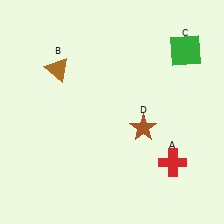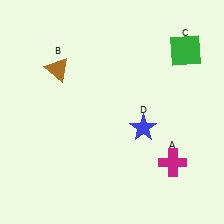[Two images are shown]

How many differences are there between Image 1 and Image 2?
There are 2 differences between the two images.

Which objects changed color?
A changed from red to magenta. D changed from brown to blue.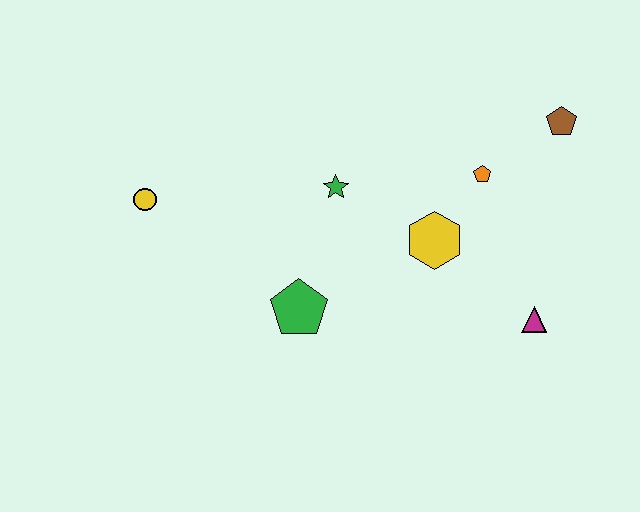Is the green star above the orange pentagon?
No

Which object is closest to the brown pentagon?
The orange pentagon is closest to the brown pentagon.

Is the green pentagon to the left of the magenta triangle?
Yes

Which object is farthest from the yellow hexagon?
The yellow circle is farthest from the yellow hexagon.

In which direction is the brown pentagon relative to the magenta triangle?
The brown pentagon is above the magenta triangle.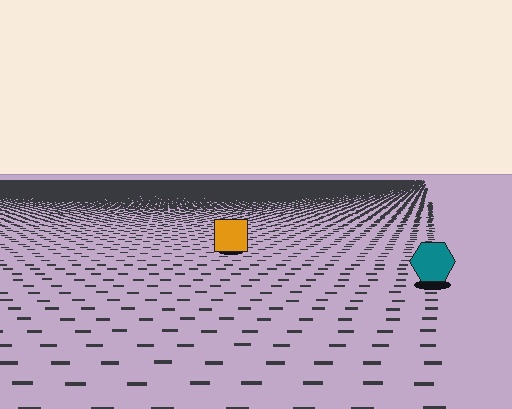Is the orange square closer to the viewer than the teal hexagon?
No. The teal hexagon is closer — you can tell from the texture gradient: the ground texture is coarser near it.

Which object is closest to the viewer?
The teal hexagon is closest. The texture marks near it are larger and more spread out.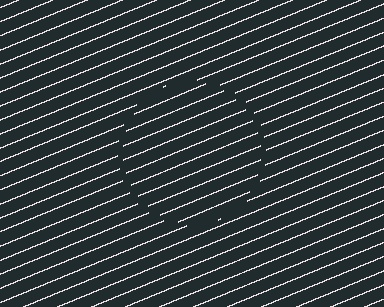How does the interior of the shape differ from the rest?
The interior of the shape contains the same grating, shifted by half a period — the contour is defined by the phase discontinuity where line-ends from the inner and outer gratings abut.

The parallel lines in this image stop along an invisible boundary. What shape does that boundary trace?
An illusory circle. The interior of the shape contains the same grating, shifted by half a period — the contour is defined by the phase discontinuity where line-ends from the inner and outer gratings abut.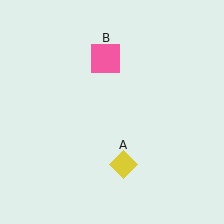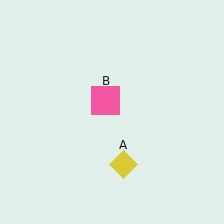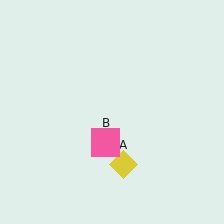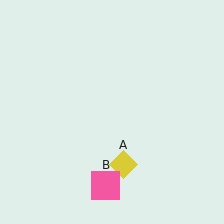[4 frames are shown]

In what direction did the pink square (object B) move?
The pink square (object B) moved down.